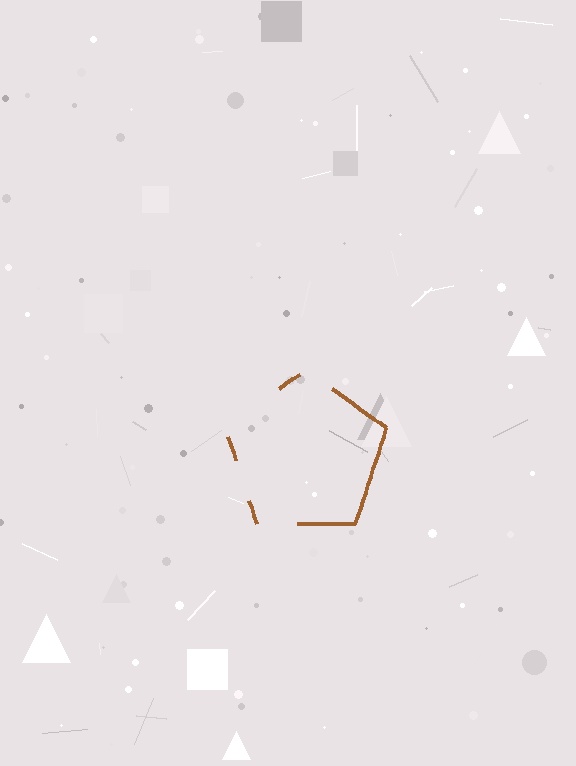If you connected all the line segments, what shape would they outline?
They would outline a pentagon.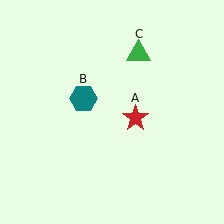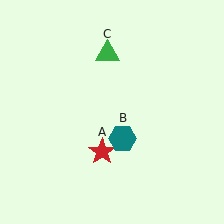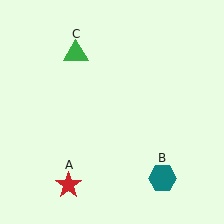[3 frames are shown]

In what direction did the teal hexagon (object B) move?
The teal hexagon (object B) moved down and to the right.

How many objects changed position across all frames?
3 objects changed position: red star (object A), teal hexagon (object B), green triangle (object C).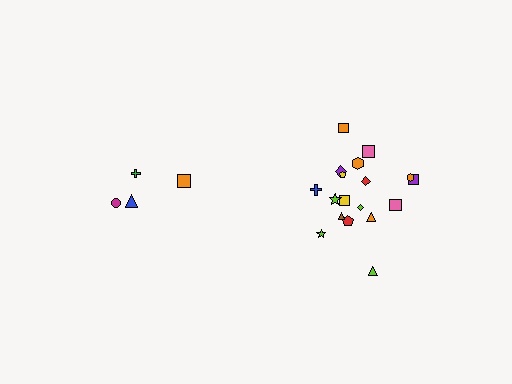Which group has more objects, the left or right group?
The right group.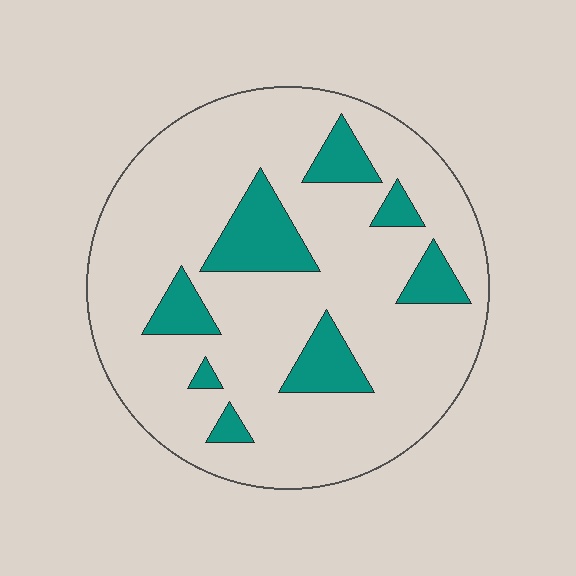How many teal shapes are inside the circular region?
8.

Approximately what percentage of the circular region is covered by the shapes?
Approximately 15%.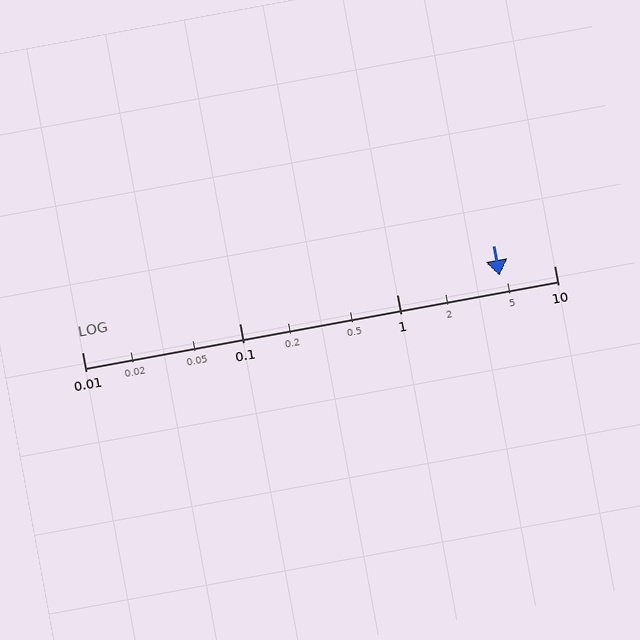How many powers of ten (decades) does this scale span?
The scale spans 3 decades, from 0.01 to 10.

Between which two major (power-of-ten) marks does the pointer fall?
The pointer is between 1 and 10.